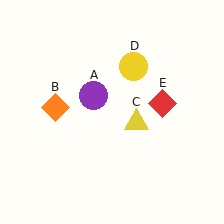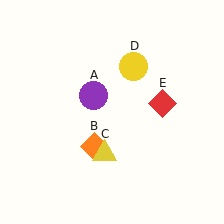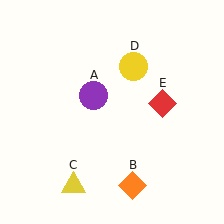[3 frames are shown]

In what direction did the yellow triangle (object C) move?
The yellow triangle (object C) moved down and to the left.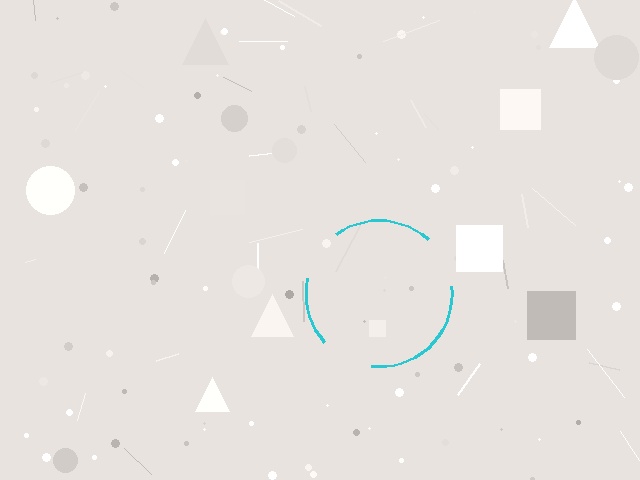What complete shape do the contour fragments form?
The contour fragments form a circle.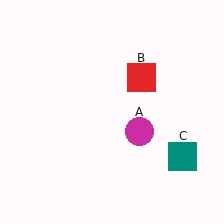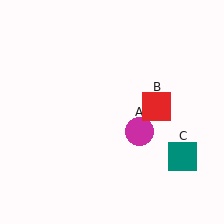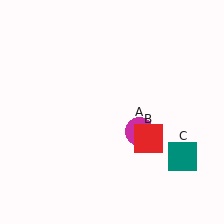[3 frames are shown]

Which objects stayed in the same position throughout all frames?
Magenta circle (object A) and teal square (object C) remained stationary.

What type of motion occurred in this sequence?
The red square (object B) rotated clockwise around the center of the scene.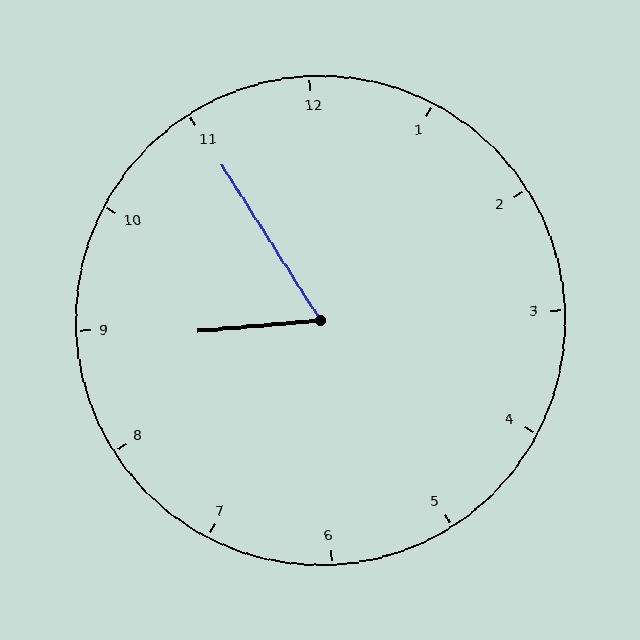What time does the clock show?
8:55.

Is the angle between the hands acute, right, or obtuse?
It is acute.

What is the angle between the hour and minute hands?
Approximately 62 degrees.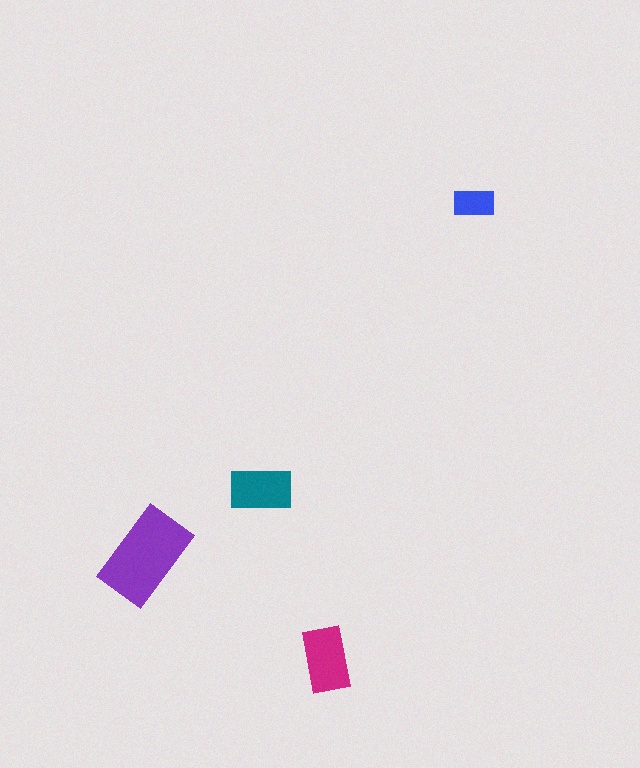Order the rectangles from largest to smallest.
the purple one, the magenta one, the teal one, the blue one.